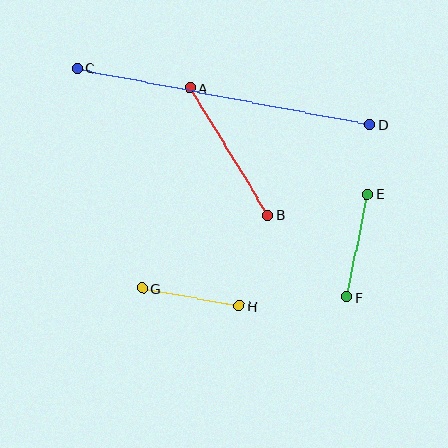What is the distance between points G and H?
The distance is approximately 99 pixels.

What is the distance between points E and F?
The distance is approximately 105 pixels.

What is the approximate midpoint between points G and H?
The midpoint is at approximately (191, 297) pixels.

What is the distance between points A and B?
The distance is approximately 149 pixels.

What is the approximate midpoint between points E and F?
The midpoint is at approximately (357, 246) pixels.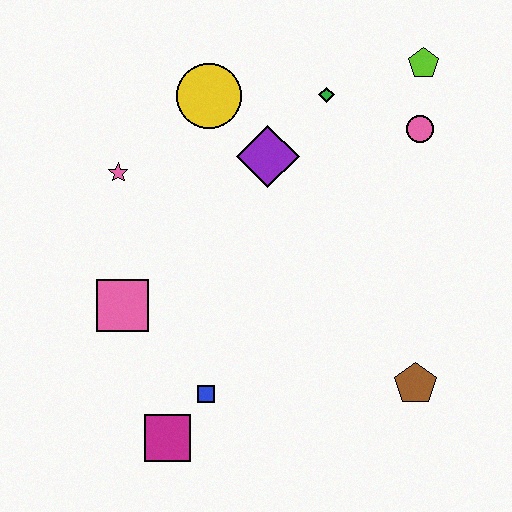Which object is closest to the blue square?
The magenta square is closest to the blue square.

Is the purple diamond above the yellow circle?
No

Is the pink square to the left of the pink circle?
Yes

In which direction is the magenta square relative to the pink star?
The magenta square is below the pink star.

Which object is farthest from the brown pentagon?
The pink star is farthest from the brown pentagon.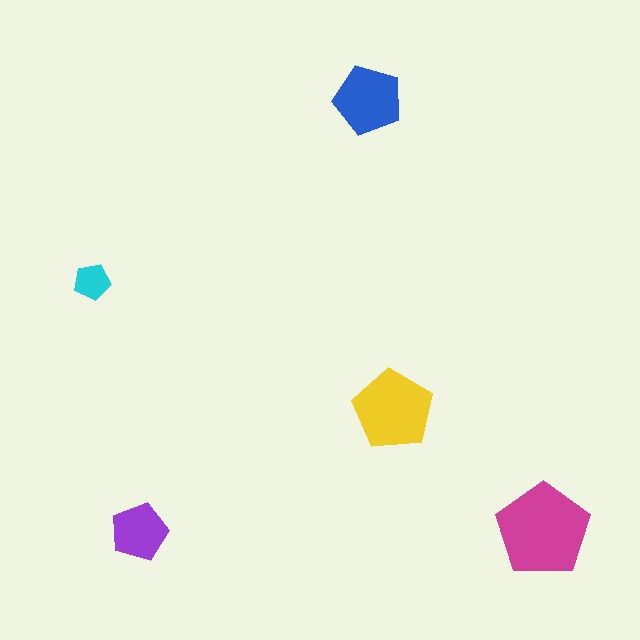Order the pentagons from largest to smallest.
the magenta one, the yellow one, the blue one, the purple one, the cyan one.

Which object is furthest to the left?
The cyan pentagon is leftmost.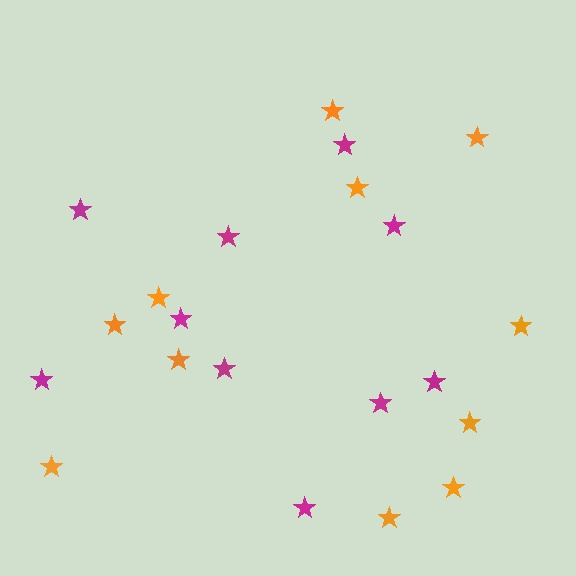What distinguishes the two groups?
There are 2 groups: one group of magenta stars (10) and one group of orange stars (11).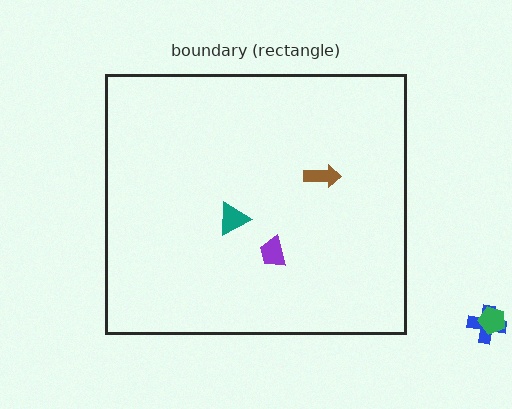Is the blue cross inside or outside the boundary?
Outside.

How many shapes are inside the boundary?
3 inside, 2 outside.